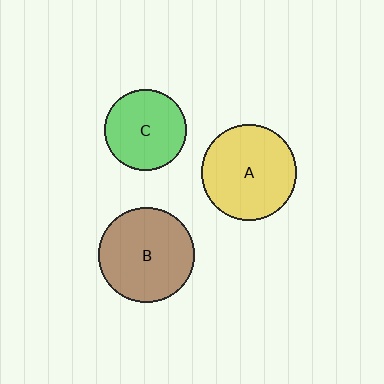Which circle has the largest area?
Circle A (yellow).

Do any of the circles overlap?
No, none of the circles overlap.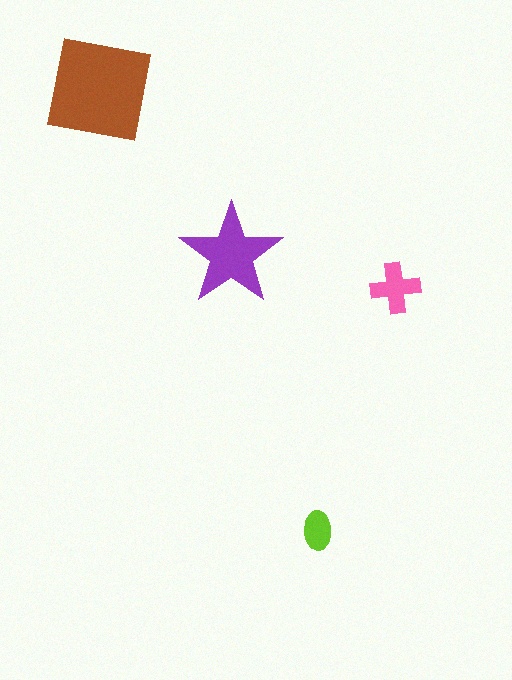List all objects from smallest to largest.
The lime ellipse, the pink cross, the purple star, the brown square.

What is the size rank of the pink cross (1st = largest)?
3rd.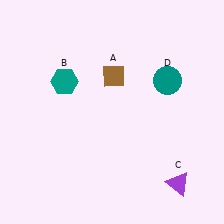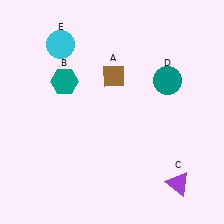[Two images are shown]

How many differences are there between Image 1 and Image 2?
There is 1 difference between the two images.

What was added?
A cyan circle (E) was added in Image 2.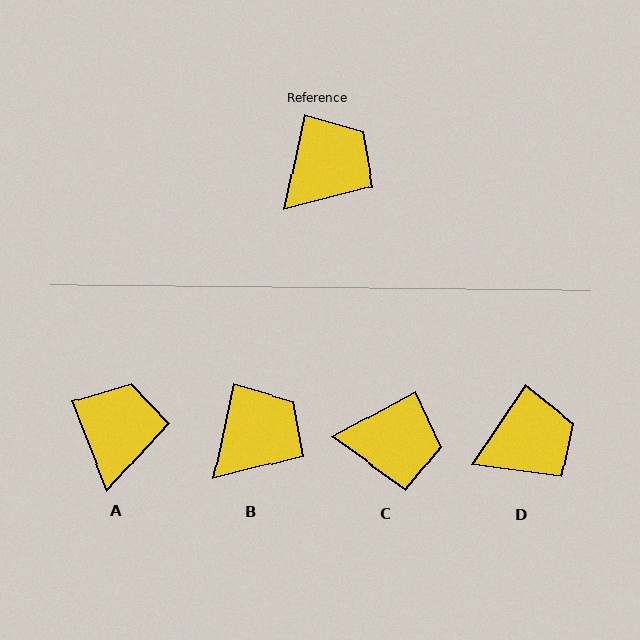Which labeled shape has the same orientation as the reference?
B.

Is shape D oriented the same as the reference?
No, it is off by about 22 degrees.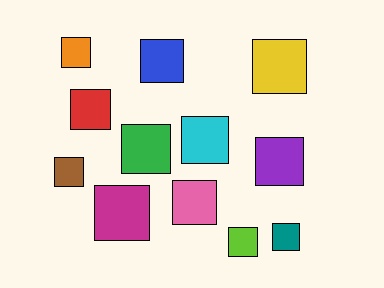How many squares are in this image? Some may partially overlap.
There are 12 squares.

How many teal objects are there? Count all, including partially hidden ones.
There is 1 teal object.